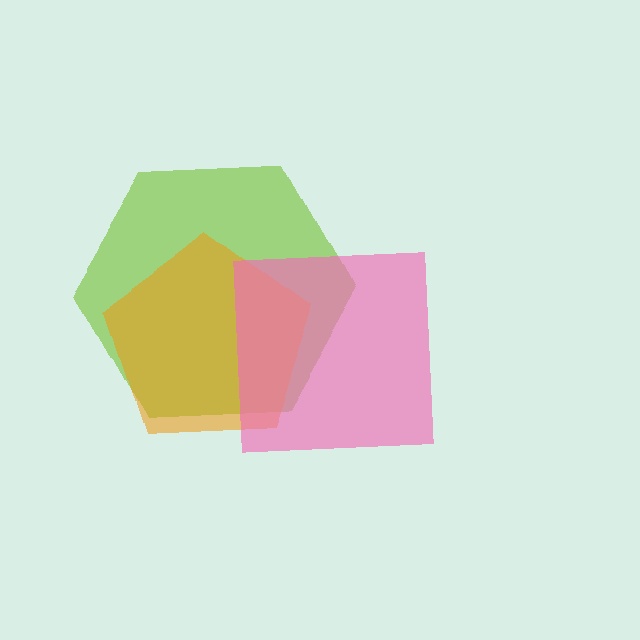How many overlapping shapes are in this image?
There are 3 overlapping shapes in the image.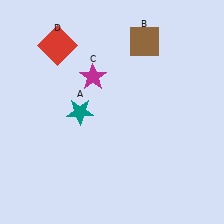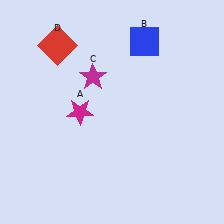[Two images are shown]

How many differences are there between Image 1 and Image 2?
There are 2 differences between the two images.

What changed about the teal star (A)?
In Image 1, A is teal. In Image 2, it changed to magenta.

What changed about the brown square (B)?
In Image 1, B is brown. In Image 2, it changed to blue.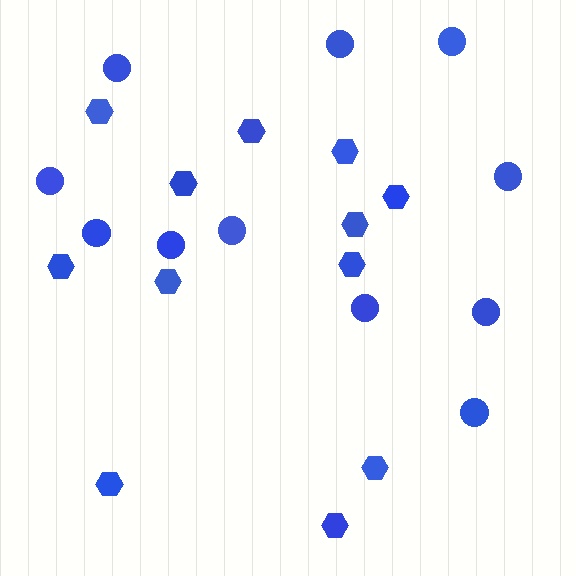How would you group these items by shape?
There are 2 groups: one group of circles (11) and one group of hexagons (12).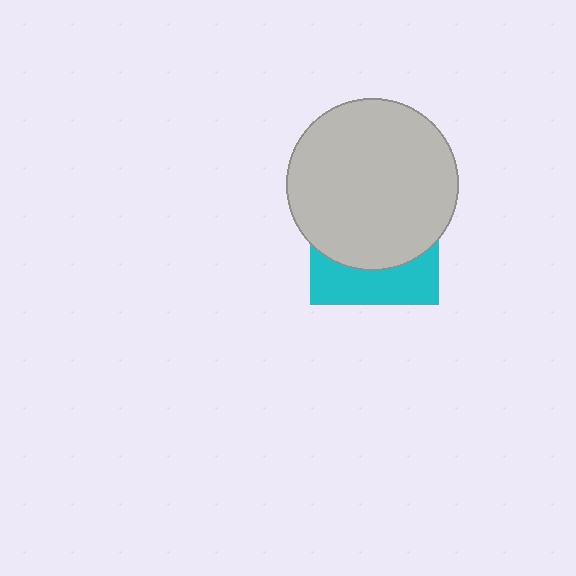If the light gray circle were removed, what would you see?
You would see the complete cyan square.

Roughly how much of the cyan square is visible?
A small part of it is visible (roughly 34%).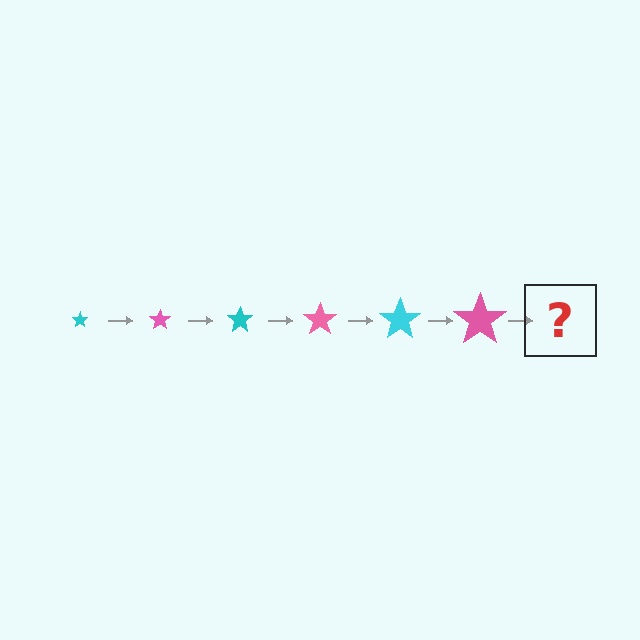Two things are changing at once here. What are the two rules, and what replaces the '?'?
The two rules are that the star grows larger each step and the color cycles through cyan and pink. The '?' should be a cyan star, larger than the previous one.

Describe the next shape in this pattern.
It should be a cyan star, larger than the previous one.